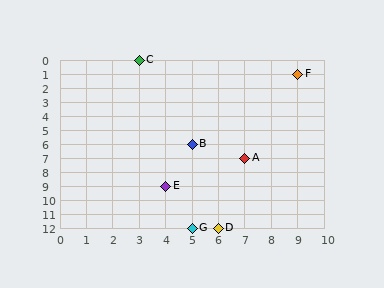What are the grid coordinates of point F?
Point F is at grid coordinates (9, 1).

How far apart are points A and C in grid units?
Points A and C are 4 columns and 7 rows apart (about 8.1 grid units diagonally).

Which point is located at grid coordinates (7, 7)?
Point A is at (7, 7).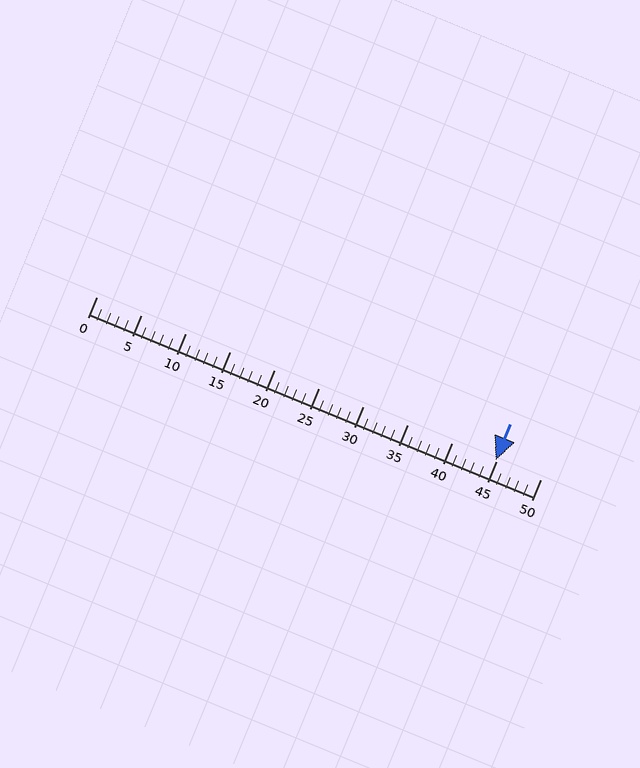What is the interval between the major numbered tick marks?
The major tick marks are spaced 5 units apart.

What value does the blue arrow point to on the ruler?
The blue arrow points to approximately 45.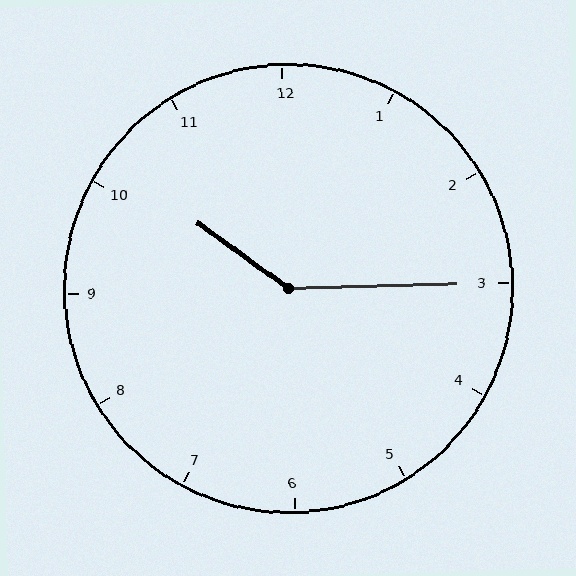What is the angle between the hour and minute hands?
Approximately 142 degrees.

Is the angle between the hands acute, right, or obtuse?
It is obtuse.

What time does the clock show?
10:15.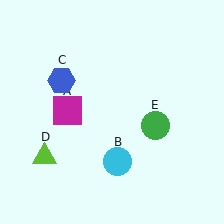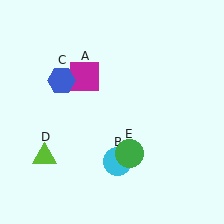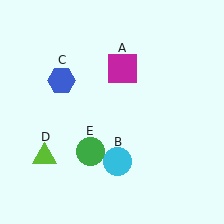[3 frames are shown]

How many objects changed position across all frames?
2 objects changed position: magenta square (object A), green circle (object E).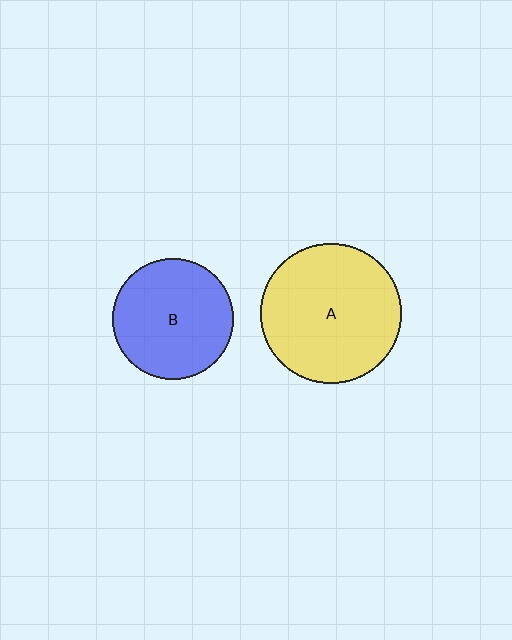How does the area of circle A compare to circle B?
Approximately 1.4 times.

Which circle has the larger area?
Circle A (yellow).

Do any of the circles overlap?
No, none of the circles overlap.